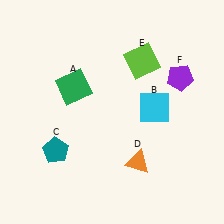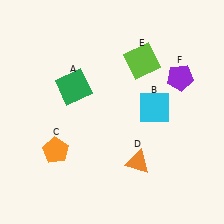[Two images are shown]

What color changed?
The pentagon (C) changed from teal in Image 1 to orange in Image 2.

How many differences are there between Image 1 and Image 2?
There is 1 difference between the two images.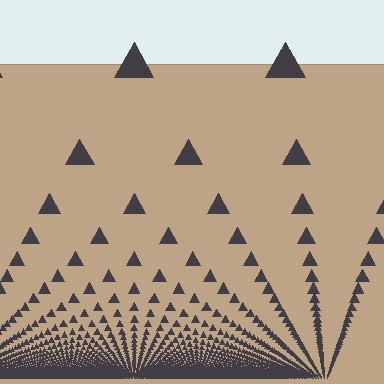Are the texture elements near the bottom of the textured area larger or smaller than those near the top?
Smaller. The gradient is inverted — elements near the bottom are smaller and denser.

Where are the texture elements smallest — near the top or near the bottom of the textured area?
Near the bottom.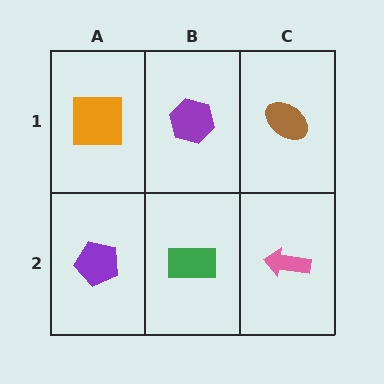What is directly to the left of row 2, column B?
A purple pentagon.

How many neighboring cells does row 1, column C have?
2.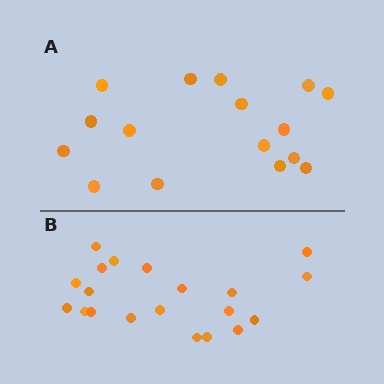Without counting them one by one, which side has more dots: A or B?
Region B (the bottom region) has more dots.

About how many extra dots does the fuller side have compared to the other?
Region B has about 4 more dots than region A.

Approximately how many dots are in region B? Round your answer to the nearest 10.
About 20 dots.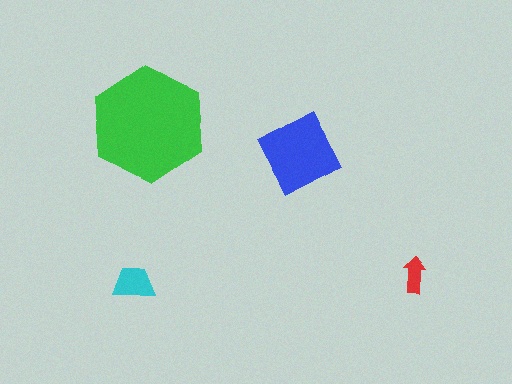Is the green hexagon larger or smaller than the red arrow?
Larger.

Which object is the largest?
The green hexagon.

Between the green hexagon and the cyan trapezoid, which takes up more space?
The green hexagon.